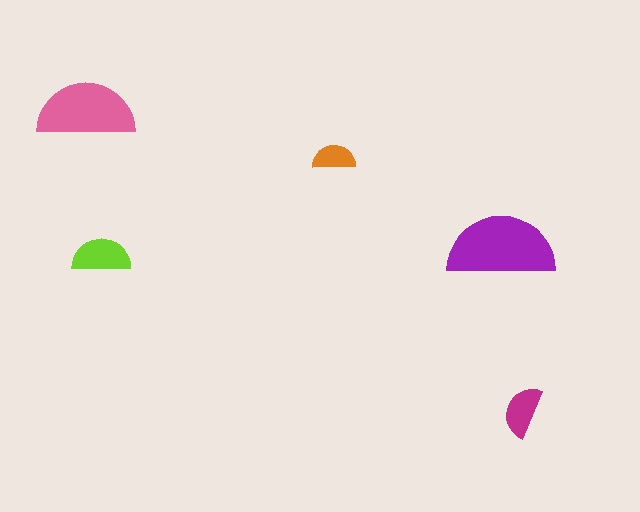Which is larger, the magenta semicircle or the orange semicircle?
The magenta one.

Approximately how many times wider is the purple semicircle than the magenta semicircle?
About 2 times wider.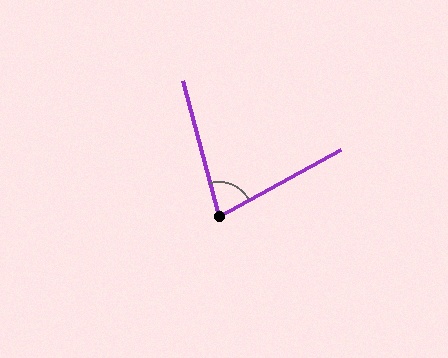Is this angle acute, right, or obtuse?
It is acute.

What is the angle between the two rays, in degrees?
Approximately 76 degrees.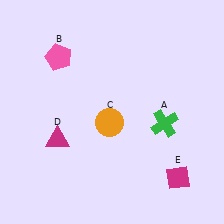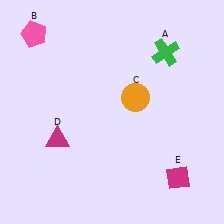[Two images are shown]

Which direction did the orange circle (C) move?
The orange circle (C) moved right.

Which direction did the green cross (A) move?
The green cross (A) moved up.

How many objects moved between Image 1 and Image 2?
3 objects moved between the two images.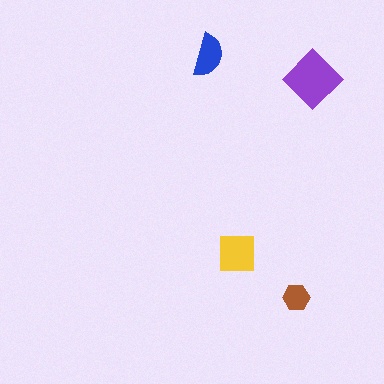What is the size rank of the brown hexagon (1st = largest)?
4th.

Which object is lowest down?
The brown hexagon is bottommost.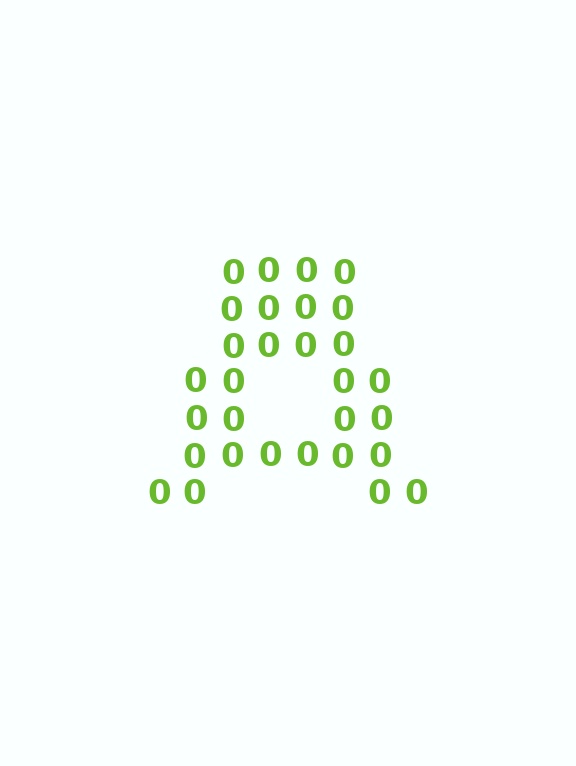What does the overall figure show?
The overall figure shows the letter A.